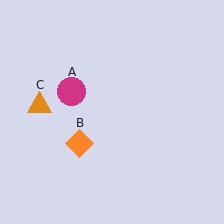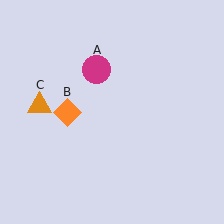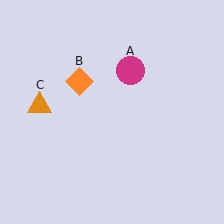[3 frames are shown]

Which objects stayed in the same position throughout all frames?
Orange triangle (object C) remained stationary.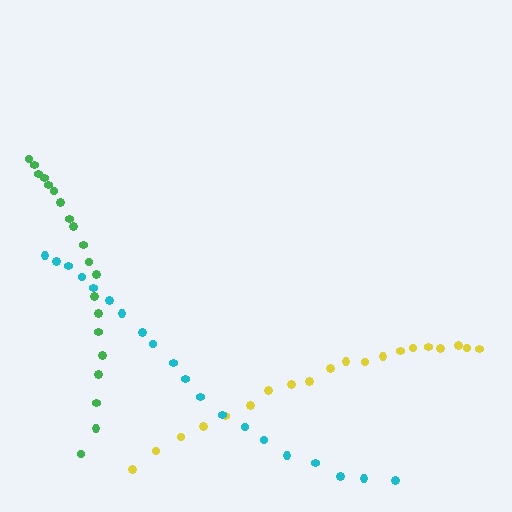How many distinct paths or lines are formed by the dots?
There are 3 distinct paths.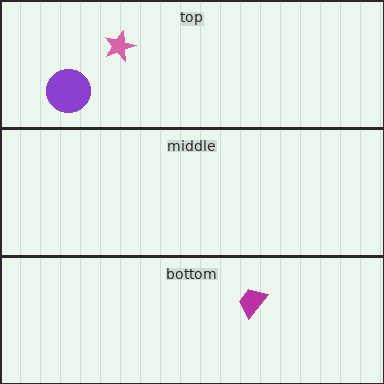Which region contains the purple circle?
The top region.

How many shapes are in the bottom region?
1.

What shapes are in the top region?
The pink star, the purple circle.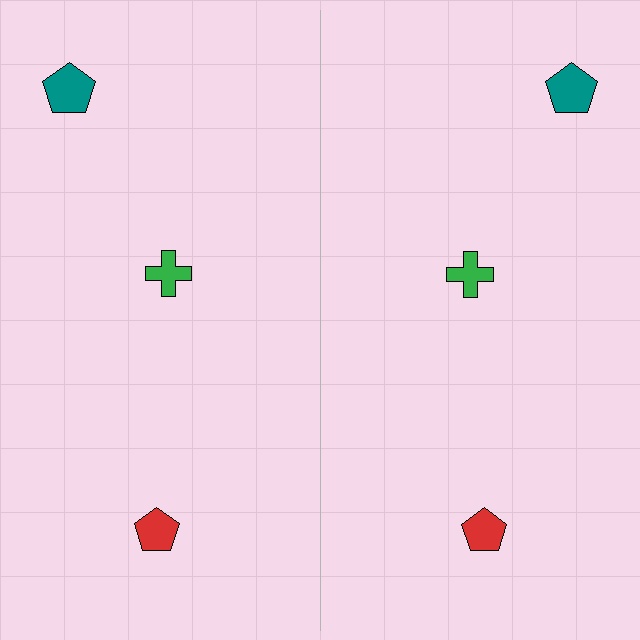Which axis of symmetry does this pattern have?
The pattern has a vertical axis of symmetry running through the center of the image.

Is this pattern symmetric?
Yes, this pattern has bilateral (reflection) symmetry.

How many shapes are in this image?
There are 6 shapes in this image.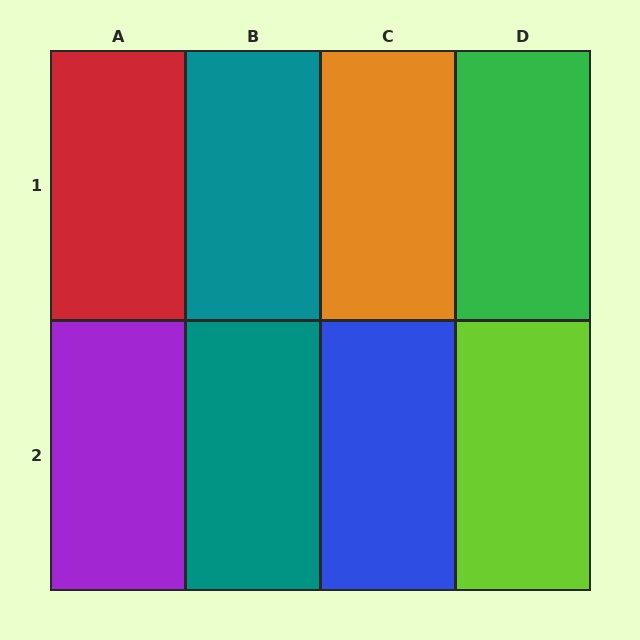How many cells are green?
1 cell is green.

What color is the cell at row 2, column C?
Blue.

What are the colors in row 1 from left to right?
Red, teal, orange, green.